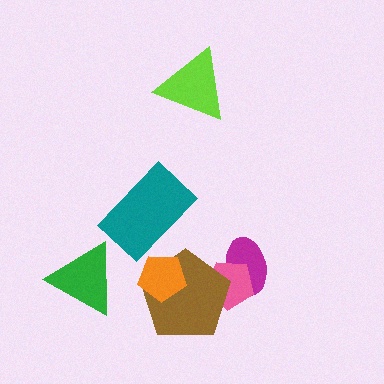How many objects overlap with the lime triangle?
0 objects overlap with the lime triangle.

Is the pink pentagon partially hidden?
Yes, it is partially covered by another shape.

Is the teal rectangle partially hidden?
No, no other shape covers it.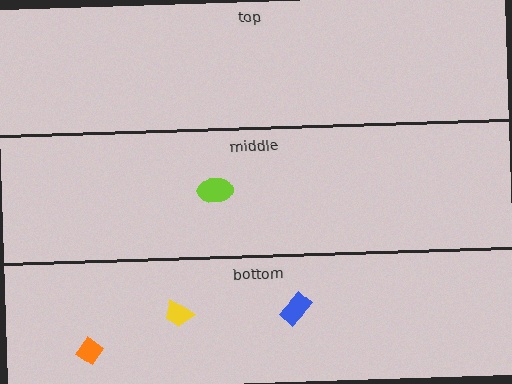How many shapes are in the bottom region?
3.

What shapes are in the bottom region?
The blue rectangle, the orange diamond, the yellow trapezoid.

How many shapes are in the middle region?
1.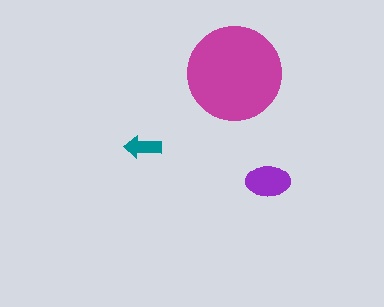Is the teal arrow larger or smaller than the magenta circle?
Smaller.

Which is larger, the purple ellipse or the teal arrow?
The purple ellipse.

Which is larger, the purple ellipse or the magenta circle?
The magenta circle.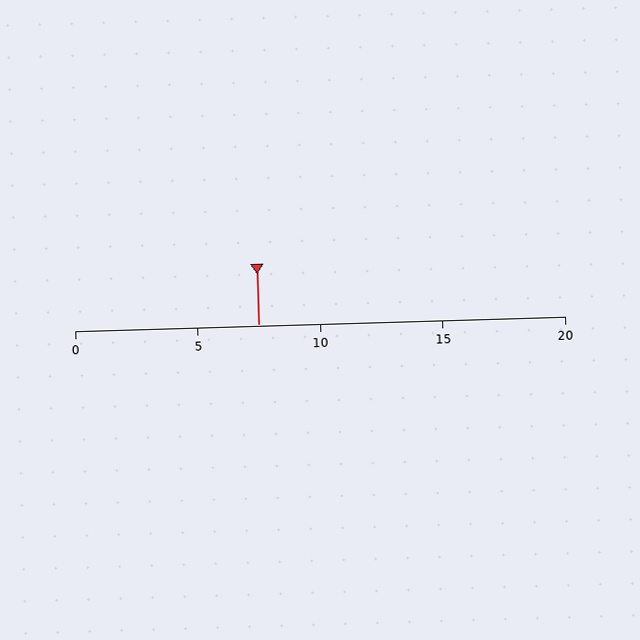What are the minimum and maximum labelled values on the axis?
The axis runs from 0 to 20.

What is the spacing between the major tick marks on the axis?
The major ticks are spaced 5 apart.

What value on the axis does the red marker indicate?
The marker indicates approximately 7.5.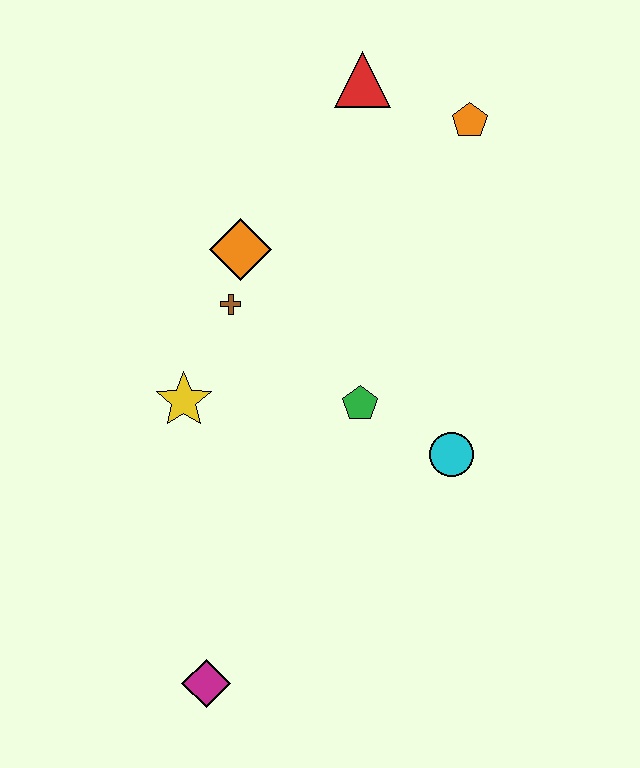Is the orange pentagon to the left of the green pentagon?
No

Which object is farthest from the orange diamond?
The magenta diamond is farthest from the orange diamond.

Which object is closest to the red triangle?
The orange pentagon is closest to the red triangle.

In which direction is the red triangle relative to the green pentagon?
The red triangle is above the green pentagon.